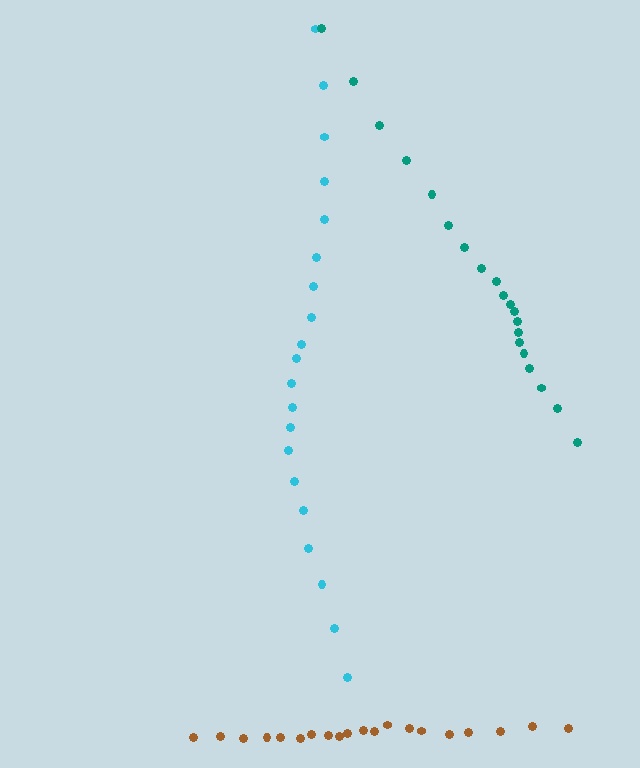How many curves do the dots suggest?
There are 3 distinct paths.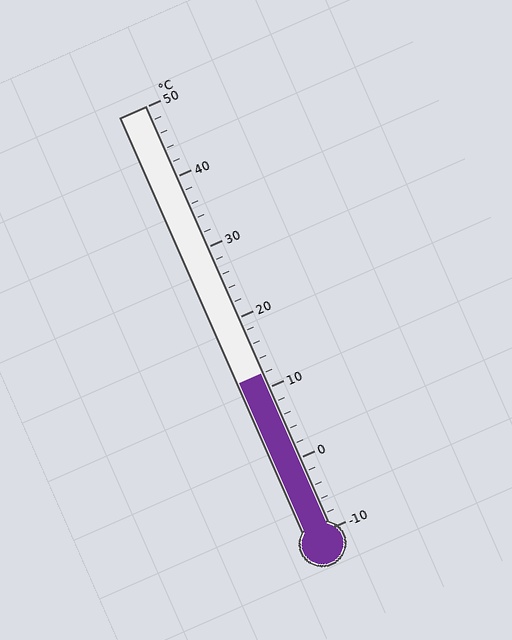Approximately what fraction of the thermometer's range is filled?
The thermometer is filled to approximately 35% of its range.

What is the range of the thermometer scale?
The thermometer scale ranges from -10°C to 50°C.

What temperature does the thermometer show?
The thermometer shows approximately 12°C.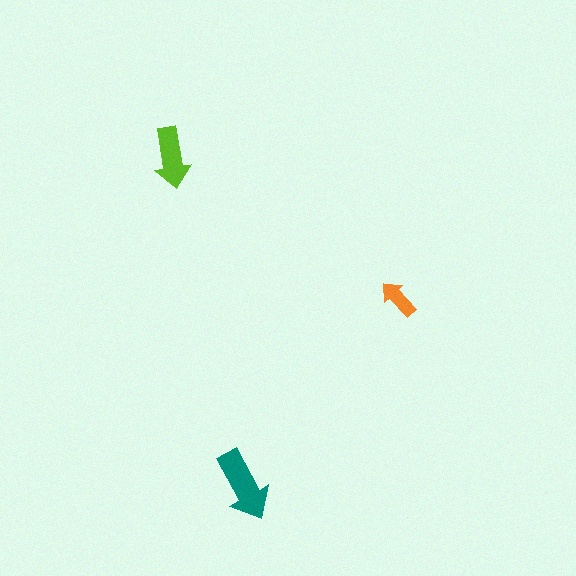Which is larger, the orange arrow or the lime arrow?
The lime one.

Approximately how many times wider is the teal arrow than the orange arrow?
About 2 times wider.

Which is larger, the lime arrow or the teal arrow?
The teal one.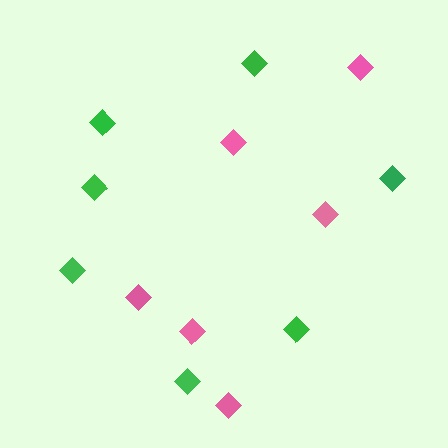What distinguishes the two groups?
There are 2 groups: one group of pink diamonds (6) and one group of green diamonds (7).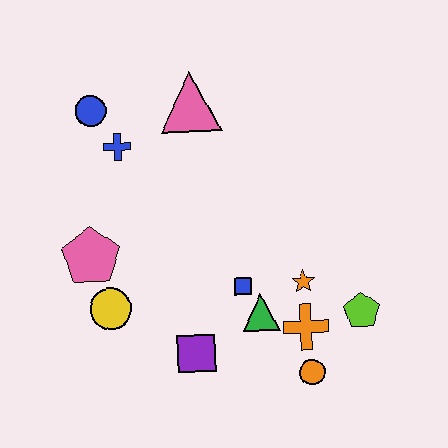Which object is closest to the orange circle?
The orange cross is closest to the orange circle.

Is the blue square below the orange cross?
No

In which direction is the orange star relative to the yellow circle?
The orange star is to the right of the yellow circle.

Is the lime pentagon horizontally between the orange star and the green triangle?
No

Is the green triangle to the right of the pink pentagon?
Yes